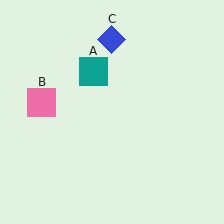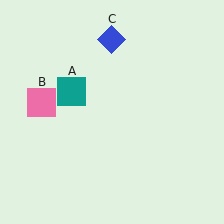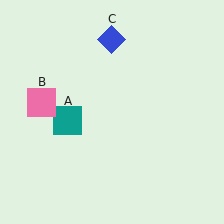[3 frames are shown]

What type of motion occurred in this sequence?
The teal square (object A) rotated counterclockwise around the center of the scene.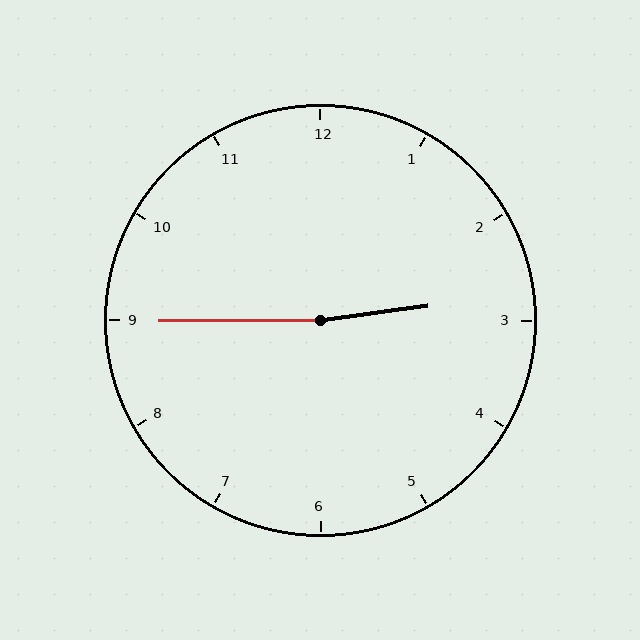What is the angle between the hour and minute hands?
Approximately 172 degrees.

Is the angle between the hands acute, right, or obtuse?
It is obtuse.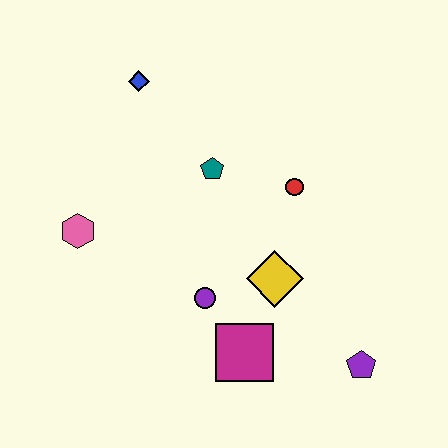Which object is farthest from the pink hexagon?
The purple pentagon is farthest from the pink hexagon.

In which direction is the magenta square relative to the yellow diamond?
The magenta square is below the yellow diamond.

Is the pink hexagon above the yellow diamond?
Yes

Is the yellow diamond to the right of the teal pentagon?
Yes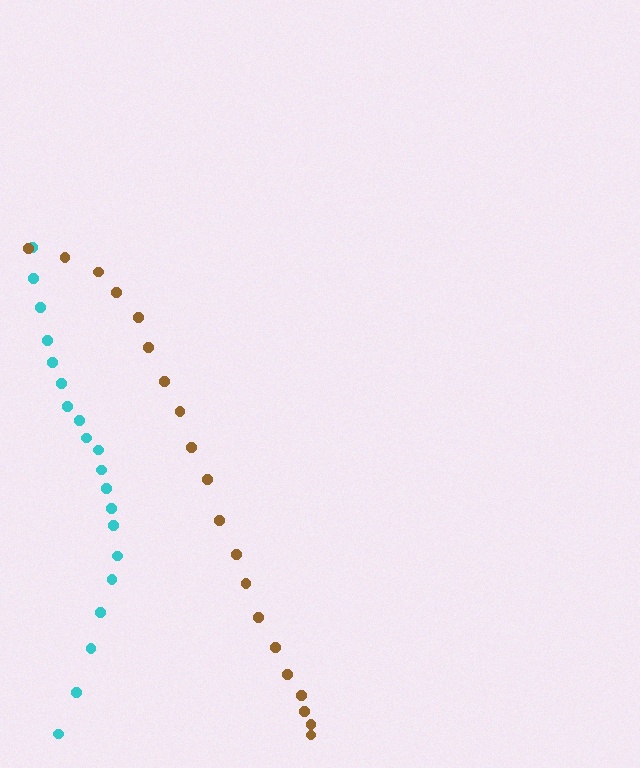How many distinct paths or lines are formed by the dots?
There are 2 distinct paths.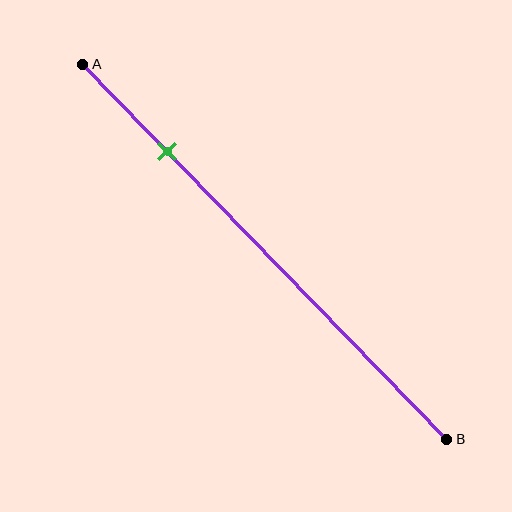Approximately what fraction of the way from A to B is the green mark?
The green mark is approximately 25% of the way from A to B.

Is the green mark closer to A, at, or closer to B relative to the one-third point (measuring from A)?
The green mark is closer to point A than the one-third point of segment AB.